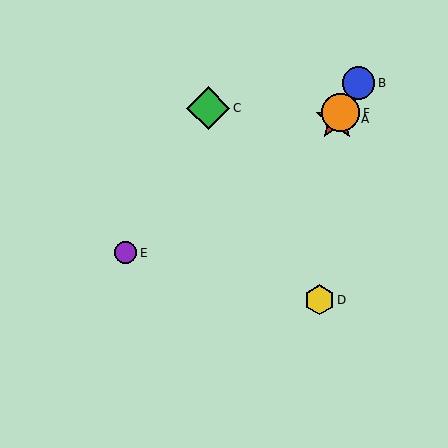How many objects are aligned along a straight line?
3 objects (A, B, F) are aligned along a straight line.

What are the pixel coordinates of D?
Object D is at (319, 300).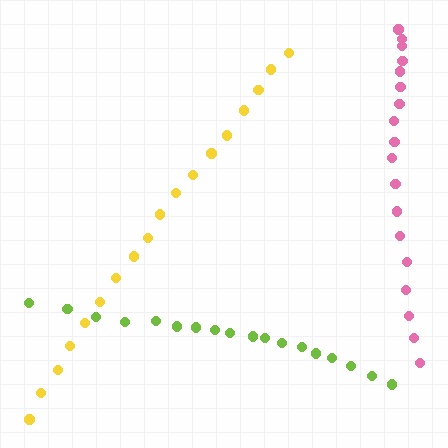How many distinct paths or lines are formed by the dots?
There are 3 distinct paths.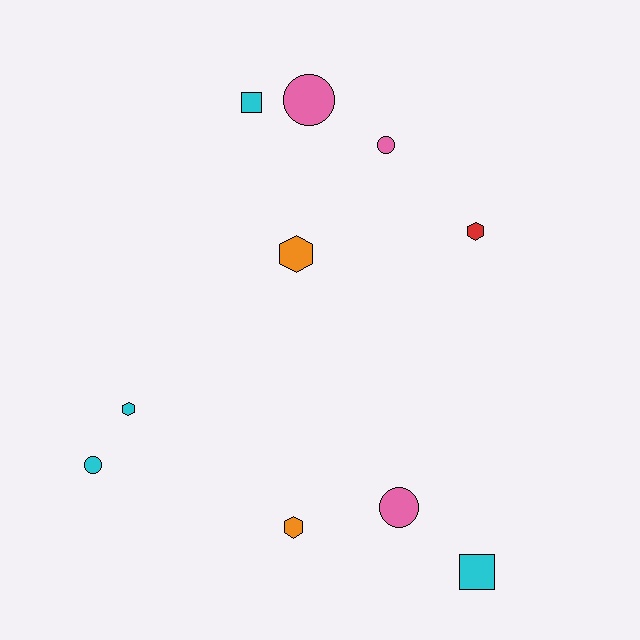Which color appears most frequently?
Cyan, with 4 objects.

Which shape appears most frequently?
Circle, with 4 objects.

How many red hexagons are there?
There is 1 red hexagon.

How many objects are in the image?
There are 10 objects.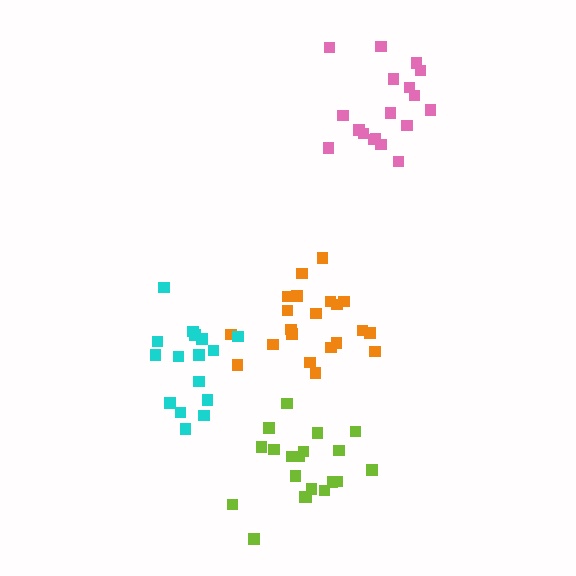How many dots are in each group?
Group 1: 20 dots, Group 2: 21 dots, Group 3: 16 dots, Group 4: 18 dots (75 total).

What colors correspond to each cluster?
The clusters are colored: lime, orange, cyan, pink.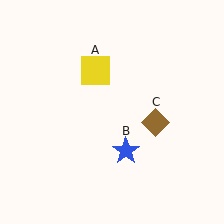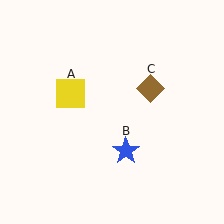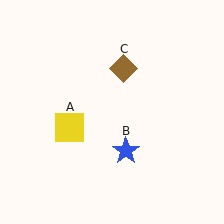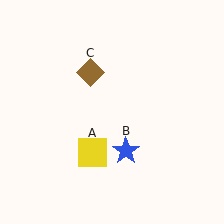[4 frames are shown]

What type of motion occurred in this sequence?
The yellow square (object A), brown diamond (object C) rotated counterclockwise around the center of the scene.